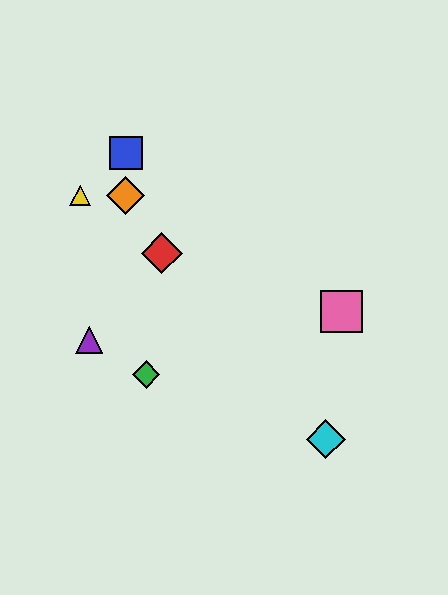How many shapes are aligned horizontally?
2 shapes (the yellow triangle, the orange diamond) are aligned horizontally.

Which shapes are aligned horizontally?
The yellow triangle, the orange diamond are aligned horizontally.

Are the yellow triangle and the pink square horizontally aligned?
No, the yellow triangle is at y≈196 and the pink square is at y≈312.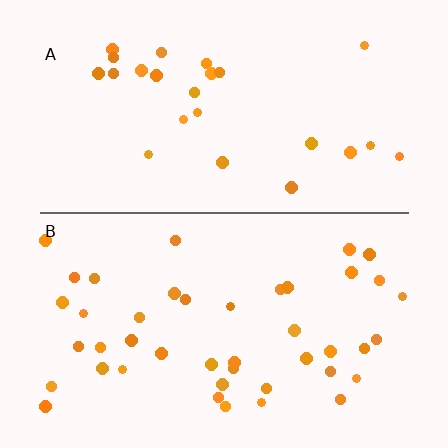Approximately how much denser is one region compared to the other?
Approximately 1.7× — region B over region A.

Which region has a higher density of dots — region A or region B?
B (the bottom).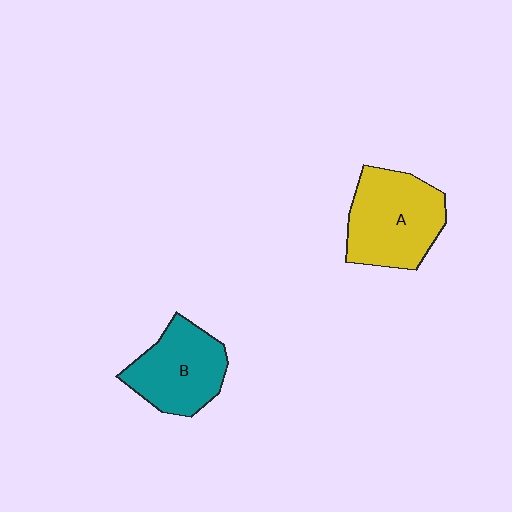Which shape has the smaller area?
Shape B (teal).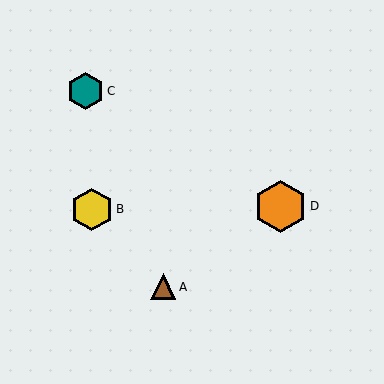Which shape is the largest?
The orange hexagon (labeled D) is the largest.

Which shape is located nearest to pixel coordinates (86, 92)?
The teal hexagon (labeled C) at (86, 91) is nearest to that location.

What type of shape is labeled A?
Shape A is a brown triangle.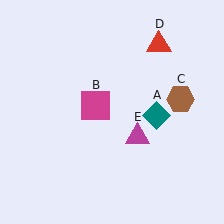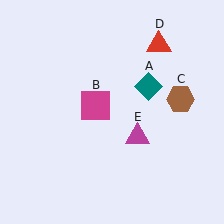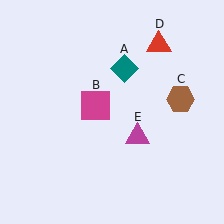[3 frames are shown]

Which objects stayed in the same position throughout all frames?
Magenta square (object B) and brown hexagon (object C) and red triangle (object D) and magenta triangle (object E) remained stationary.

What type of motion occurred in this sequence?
The teal diamond (object A) rotated counterclockwise around the center of the scene.